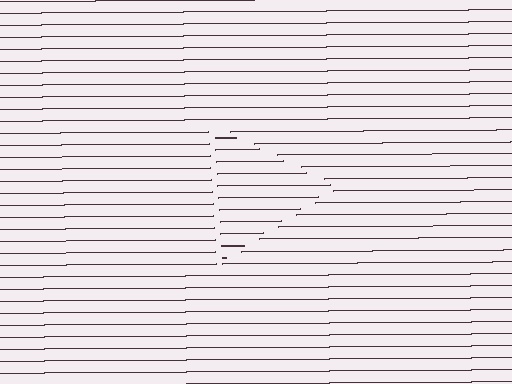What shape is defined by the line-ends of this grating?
An illusory triangle. The interior of the shape contains the same grating, shifted by half a period — the contour is defined by the phase discontinuity where line-ends from the inner and outer gratings abut.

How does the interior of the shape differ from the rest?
The interior of the shape contains the same grating, shifted by half a period — the contour is defined by the phase discontinuity where line-ends from the inner and outer gratings abut.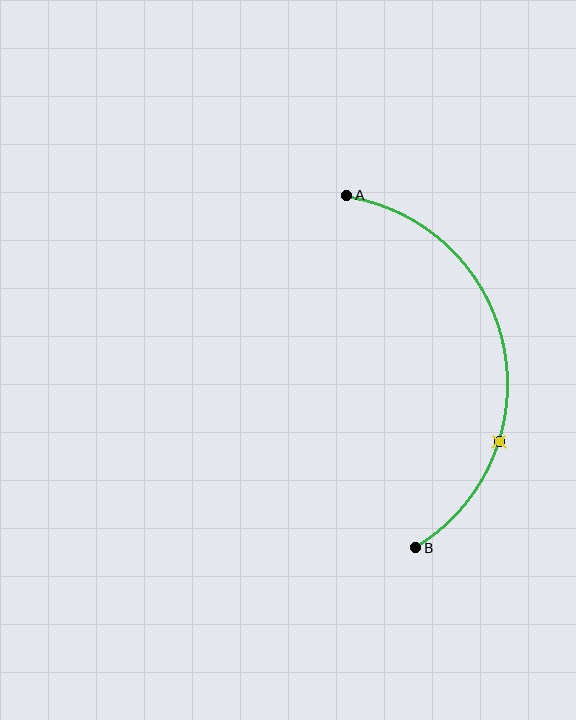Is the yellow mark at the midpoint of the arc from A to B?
No. The yellow mark lies on the arc but is closer to endpoint B. The arc midpoint would be at the point on the curve equidistant along the arc from both A and B.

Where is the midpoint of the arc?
The arc midpoint is the point on the curve farthest from the straight line joining A and B. It sits to the right of that line.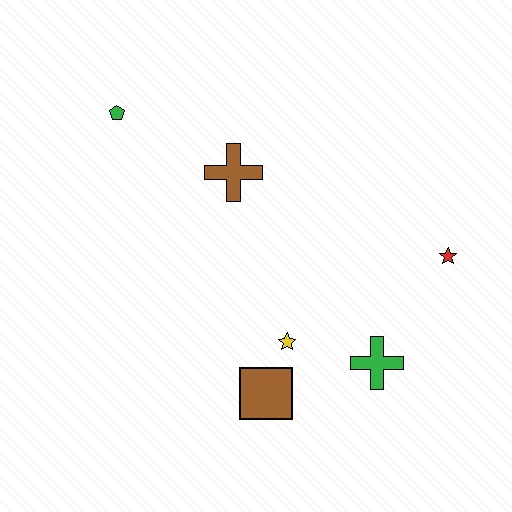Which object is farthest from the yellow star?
The green pentagon is farthest from the yellow star.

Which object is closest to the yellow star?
The brown square is closest to the yellow star.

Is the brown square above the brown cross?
No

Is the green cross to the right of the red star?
No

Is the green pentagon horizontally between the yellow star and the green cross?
No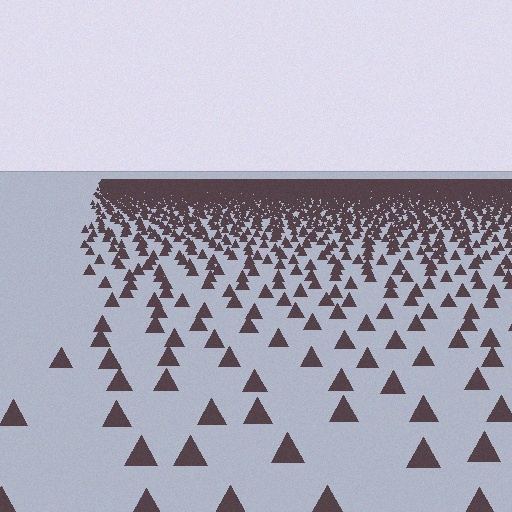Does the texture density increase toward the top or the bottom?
Density increases toward the top.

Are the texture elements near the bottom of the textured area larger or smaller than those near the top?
Larger. Near the bottom, elements are closer to the viewer and appear at a bigger on-screen size.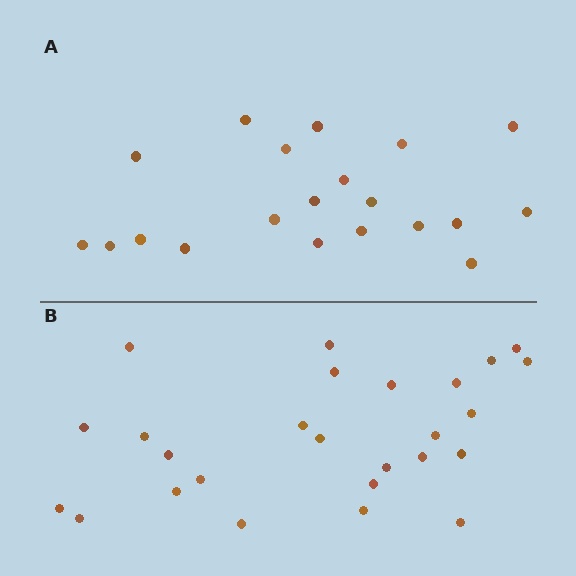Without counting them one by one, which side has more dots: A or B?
Region B (the bottom region) has more dots.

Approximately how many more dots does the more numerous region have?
Region B has about 6 more dots than region A.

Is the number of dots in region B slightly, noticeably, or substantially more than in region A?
Region B has noticeably more, but not dramatically so. The ratio is roughly 1.3 to 1.